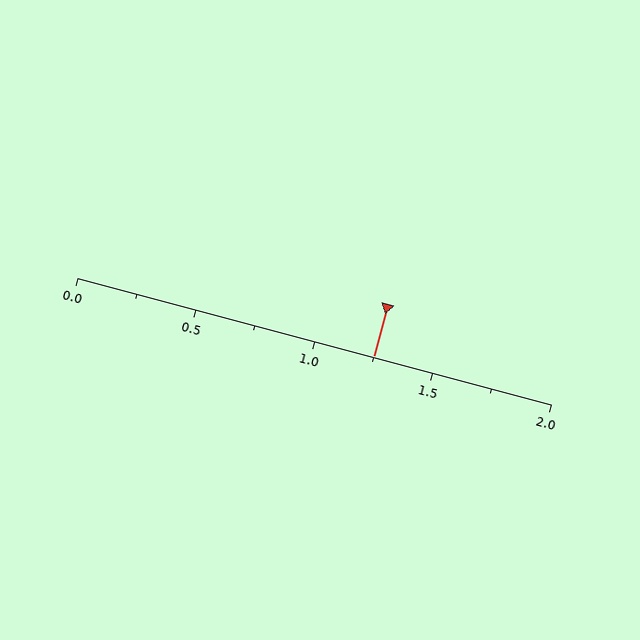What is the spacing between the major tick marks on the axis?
The major ticks are spaced 0.5 apart.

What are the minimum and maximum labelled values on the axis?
The axis runs from 0.0 to 2.0.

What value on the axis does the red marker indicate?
The marker indicates approximately 1.25.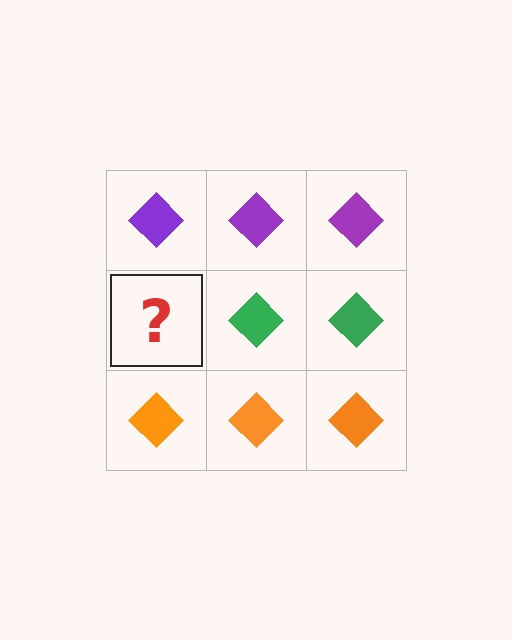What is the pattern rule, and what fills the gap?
The rule is that each row has a consistent color. The gap should be filled with a green diamond.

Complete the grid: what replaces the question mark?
The question mark should be replaced with a green diamond.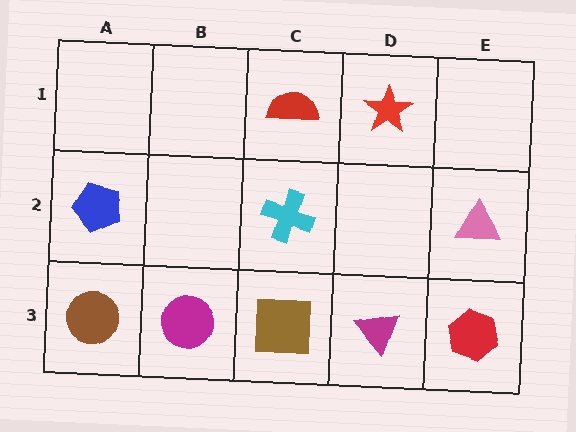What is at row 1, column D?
A red star.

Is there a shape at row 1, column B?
No, that cell is empty.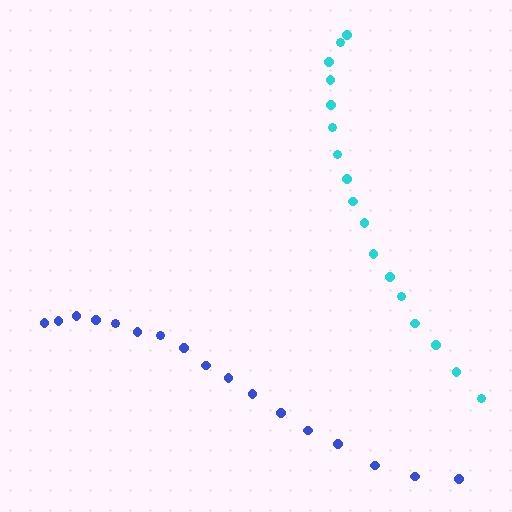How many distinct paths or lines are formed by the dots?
There are 2 distinct paths.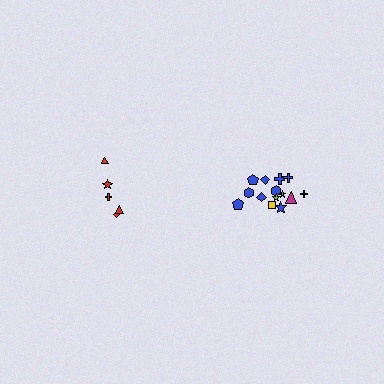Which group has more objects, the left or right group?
The right group.